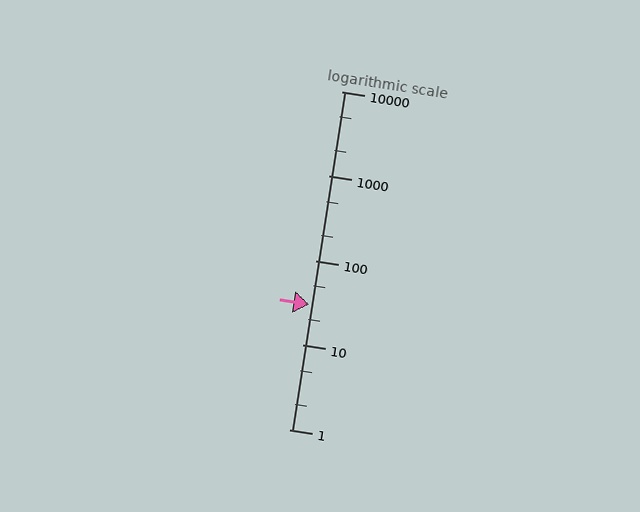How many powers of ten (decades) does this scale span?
The scale spans 4 decades, from 1 to 10000.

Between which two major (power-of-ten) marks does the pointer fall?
The pointer is between 10 and 100.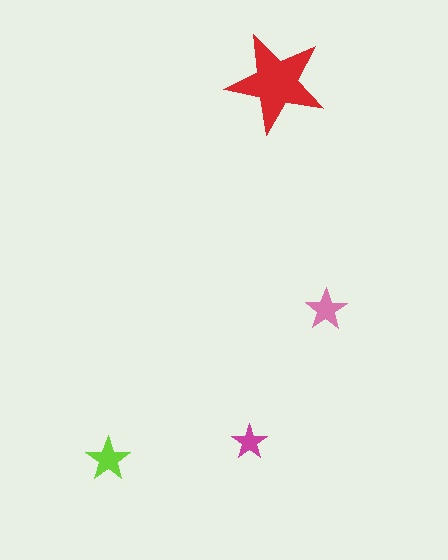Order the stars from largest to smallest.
the red one, the lime one, the pink one, the magenta one.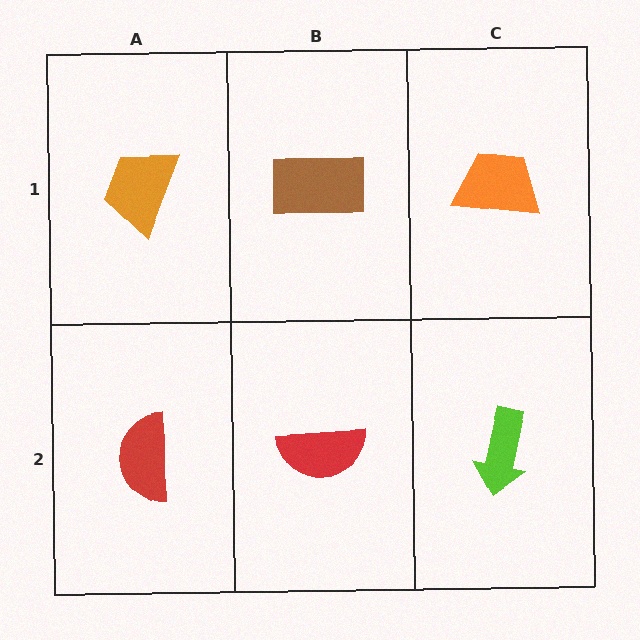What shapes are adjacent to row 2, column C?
An orange trapezoid (row 1, column C), a red semicircle (row 2, column B).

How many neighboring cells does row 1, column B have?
3.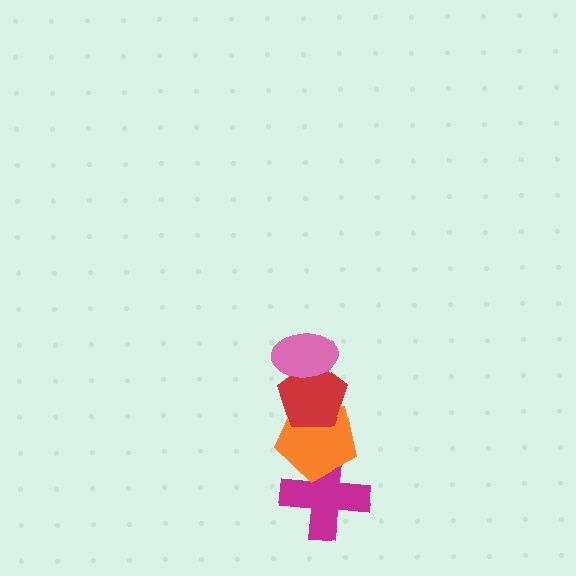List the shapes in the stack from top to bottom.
From top to bottom: the pink ellipse, the red pentagon, the orange pentagon, the magenta cross.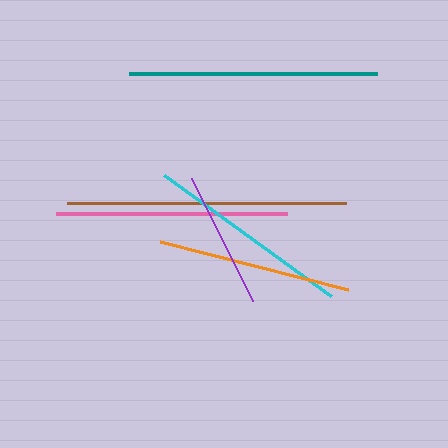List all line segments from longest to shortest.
From longest to shortest: brown, teal, pink, cyan, orange, purple.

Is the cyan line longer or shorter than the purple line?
The cyan line is longer than the purple line.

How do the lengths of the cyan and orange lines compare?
The cyan and orange lines are approximately the same length.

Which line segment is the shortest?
The purple line is the shortest at approximately 137 pixels.